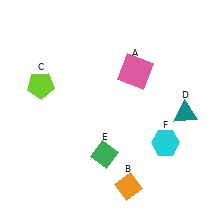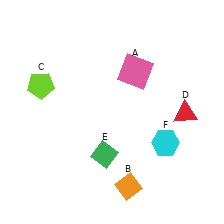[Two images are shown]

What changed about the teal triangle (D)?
In Image 1, D is teal. In Image 2, it changed to red.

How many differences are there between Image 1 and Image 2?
There is 1 difference between the two images.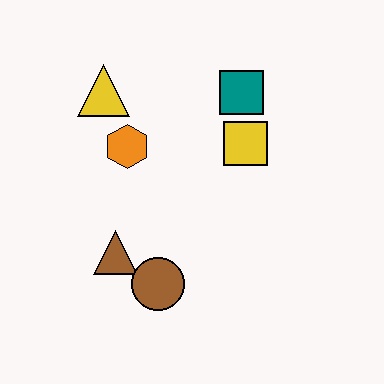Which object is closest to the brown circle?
The brown triangle is closest to the brown circle.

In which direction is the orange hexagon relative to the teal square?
The orange hexagon is to the left of the teal square.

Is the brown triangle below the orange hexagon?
Yes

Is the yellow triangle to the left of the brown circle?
Yes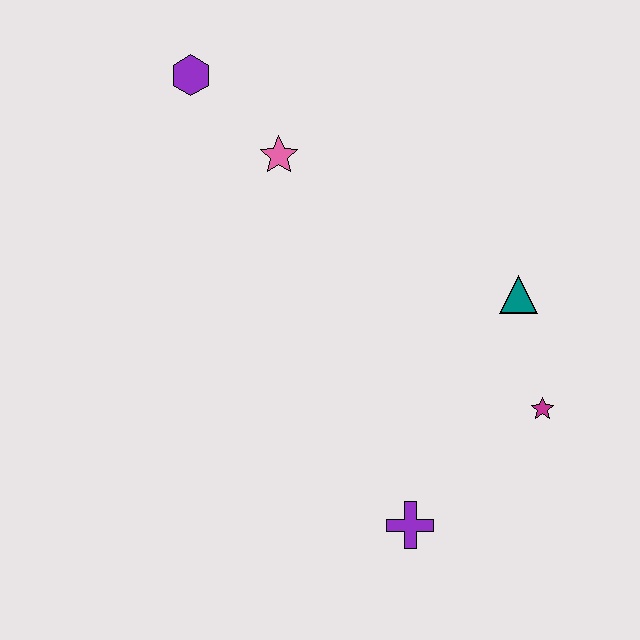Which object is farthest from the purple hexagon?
The purple cross is farthest from the purple hexagon.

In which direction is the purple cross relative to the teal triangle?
The purple cross is below the teal triangle.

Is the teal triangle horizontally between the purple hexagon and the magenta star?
Yes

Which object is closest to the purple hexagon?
The pink star is closest to the purple hexagon.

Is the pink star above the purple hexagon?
No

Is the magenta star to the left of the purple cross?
No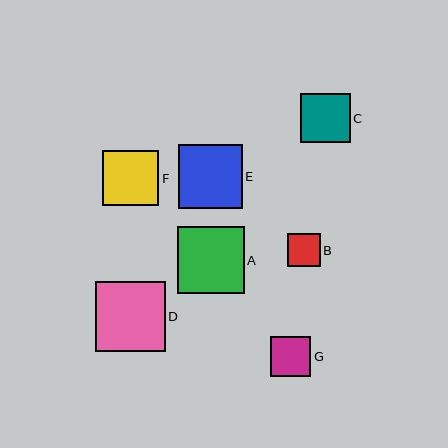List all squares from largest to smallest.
From largest to smallest: D, A, E, F, C, G, B.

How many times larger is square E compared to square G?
Square E is approximately 1.6 times the size of square G.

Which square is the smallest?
Square B is the smallest with a size of approximately 33 pixels.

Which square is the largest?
Square D is the largest with a size of approximately 70 pixels.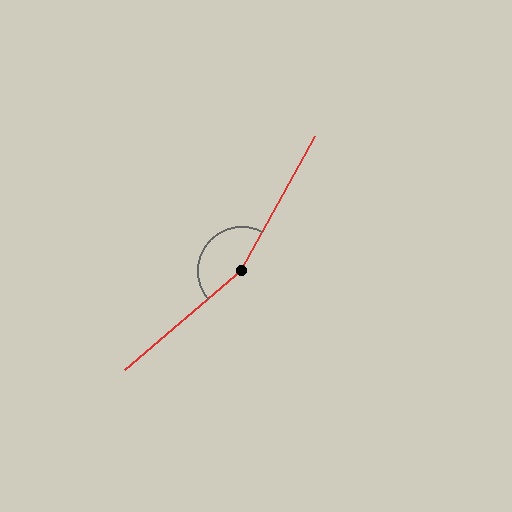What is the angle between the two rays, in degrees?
Approximately 159 degrees.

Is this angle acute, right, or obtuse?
It is obtuse.